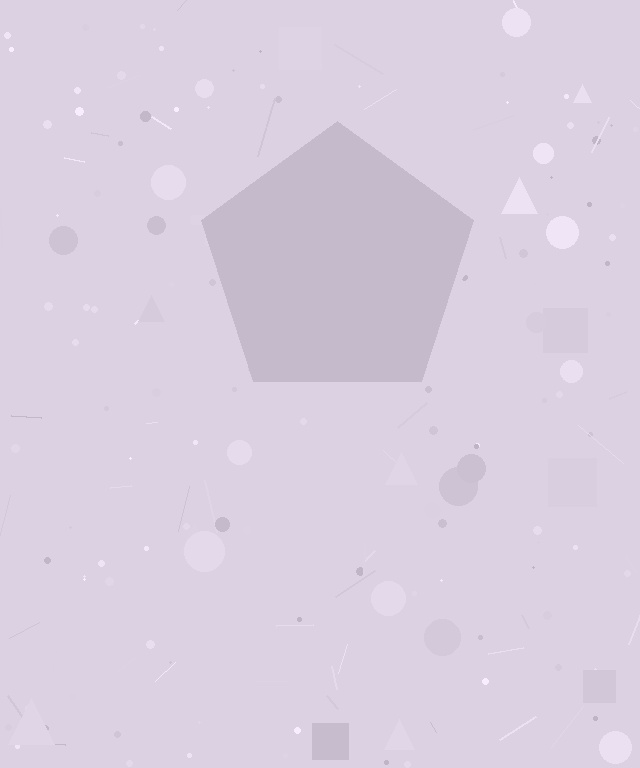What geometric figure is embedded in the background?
A pentagon is embedded in the background.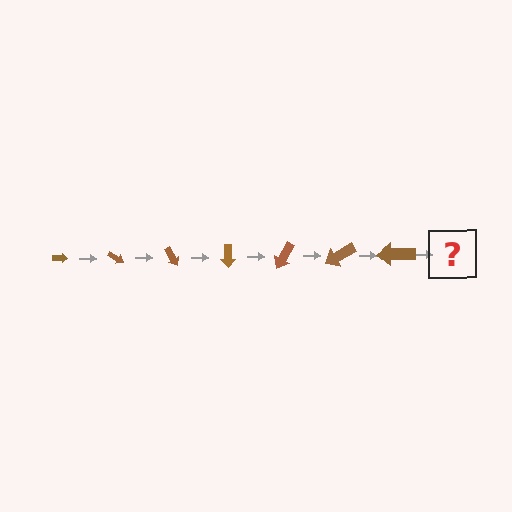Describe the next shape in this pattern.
It should be an arrow, larger than the previous one and rotated 210 degrees from the start.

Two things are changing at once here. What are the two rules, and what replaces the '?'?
The two rules are that the arrow grows larger each step and it rotates 30 degrees each step. The '?' should be an arrow, larger than the previous one and rotated 210 degrees from the start.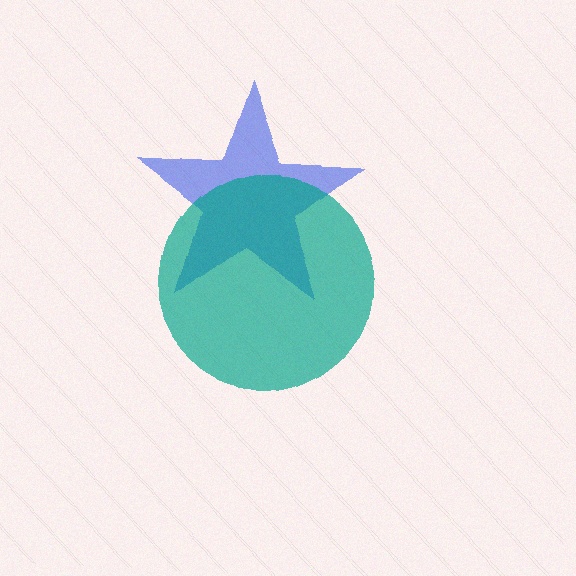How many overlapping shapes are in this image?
There are 2 overlapping shapes in the image.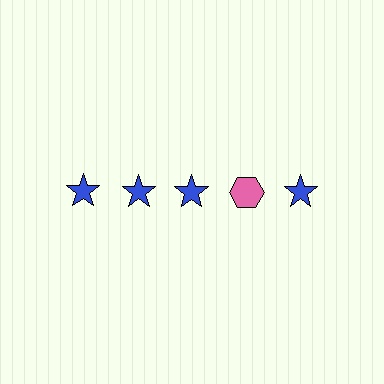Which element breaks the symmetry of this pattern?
The pink hexagon in the top row, second from right column breaks the symmetry. All other shapes are blue stars.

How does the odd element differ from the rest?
It differs in both color (pink instead of blue) and shape (hexagon instead of star).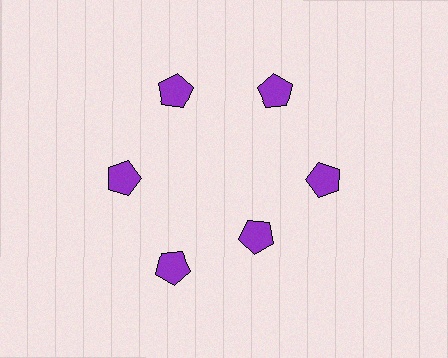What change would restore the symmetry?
The symmetry would be restored by moving it outward, back onto the ring so that all 6 pentagons sit at equal angles and equal distance from the center.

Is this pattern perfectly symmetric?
No. The 6 purple pentagons are arranged in a ring, but one element near the 5 o'clock position is pulled inward toward the center, breaking the 6-fold rotational symmetry.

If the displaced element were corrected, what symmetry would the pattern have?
It would have 6-fold rotational symmetry — the pattern would map onto itself every 60 degrees.